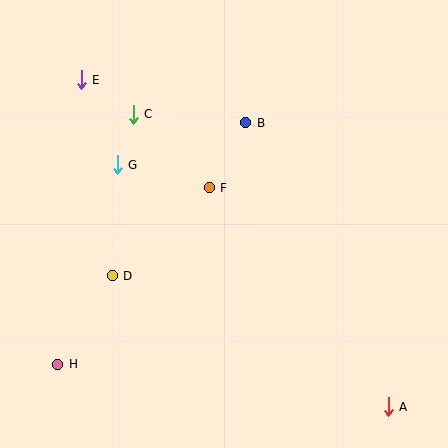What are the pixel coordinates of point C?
Point C is at (133, 114).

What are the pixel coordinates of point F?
Point F is at (209, 188).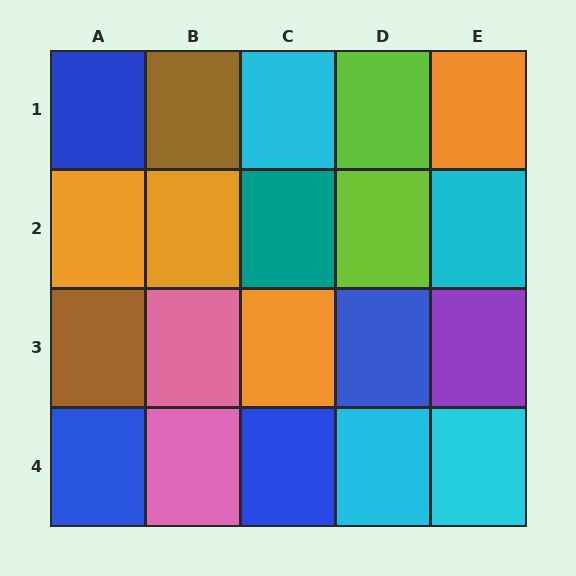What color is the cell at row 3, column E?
Purple.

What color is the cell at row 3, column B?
Pink.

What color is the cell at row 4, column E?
Cyan.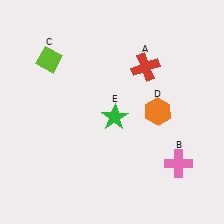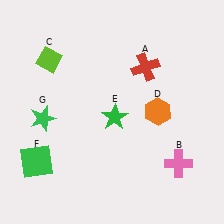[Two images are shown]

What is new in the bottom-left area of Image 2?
A green square (F) was added in the bottom-left area of Image 2.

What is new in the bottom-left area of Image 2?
A green star (G) was added in the bottom-left area of Image 2.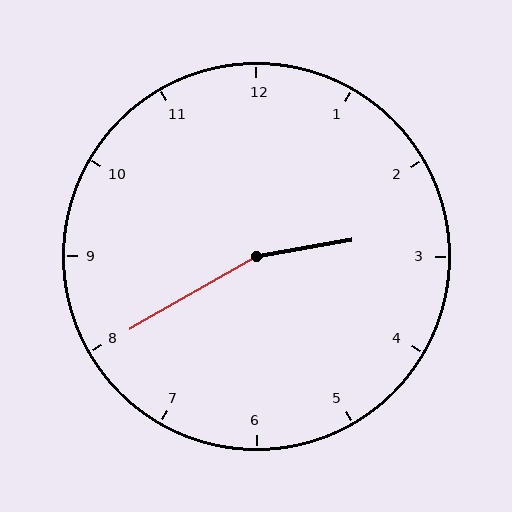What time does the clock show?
2:40.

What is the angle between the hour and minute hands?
Approximately 160 degrees.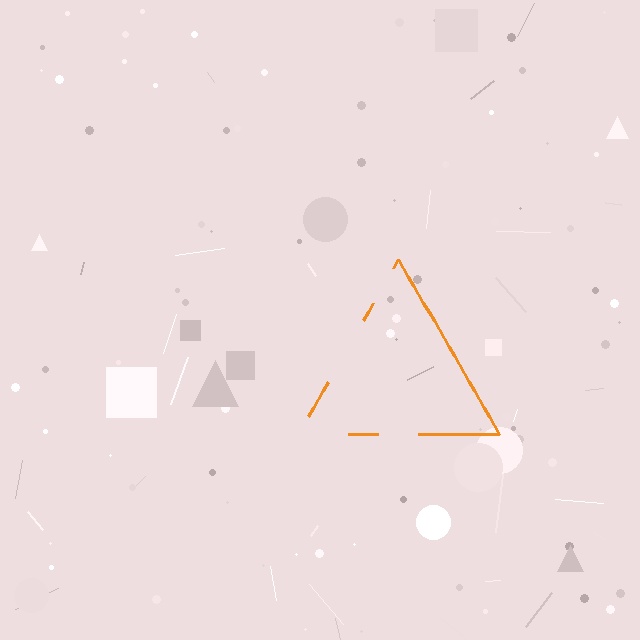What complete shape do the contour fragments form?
The contour fragments form a triangle.